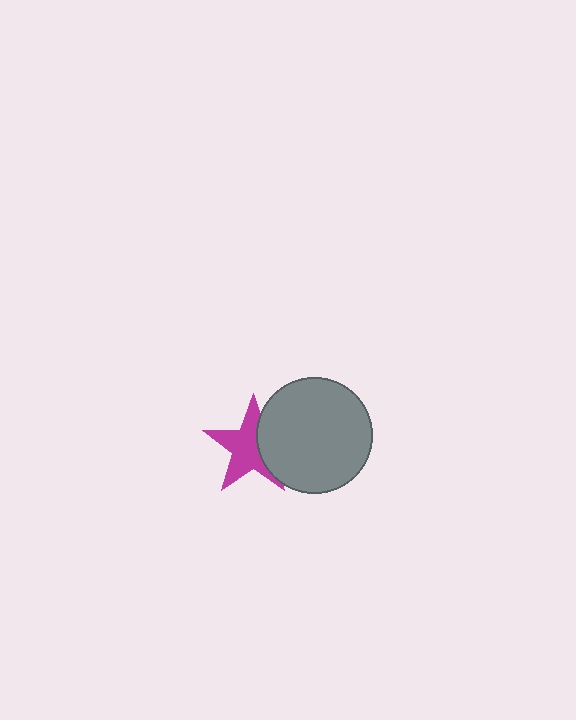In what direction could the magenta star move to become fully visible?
The magenta star could move left. That would shift it out from behind the gray circle entirely.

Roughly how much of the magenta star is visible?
Most of it is visible (roughly 66%).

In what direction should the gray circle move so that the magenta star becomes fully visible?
The gray circle should move right. That is the shortest direction to clear the overlap and leave the magenta star fully visible.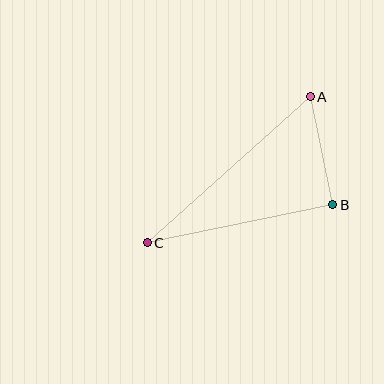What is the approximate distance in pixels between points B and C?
The distance between B and C is approximately 190 pixels.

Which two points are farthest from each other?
Points A and C are farthest from each other.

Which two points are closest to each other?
Points A and B are closest to each other.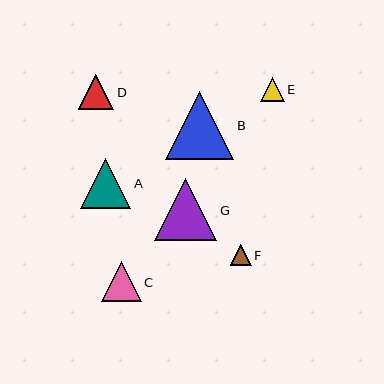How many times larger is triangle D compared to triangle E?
Triangle D is approximately 1.5 times the size of triangle E.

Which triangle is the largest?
Triangle B is the largest with a size of approximately 69 pixels.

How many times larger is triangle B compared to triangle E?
Triangle B is approximately 3.0 times the size of triangle E.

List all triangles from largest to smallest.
From largest to smallest: B, G, A, C, D, E, F.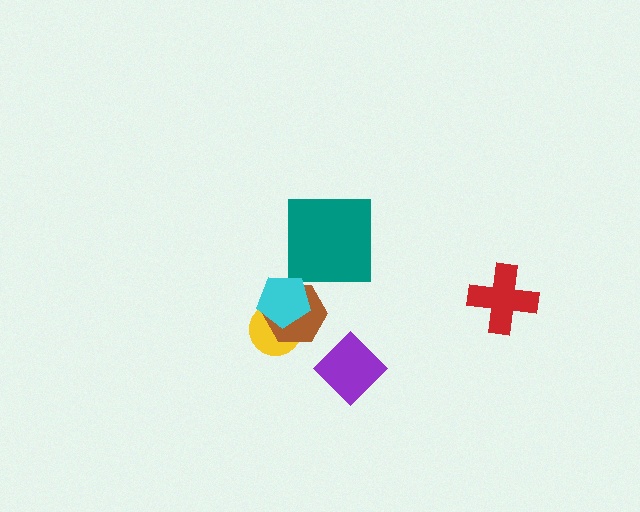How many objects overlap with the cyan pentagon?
2 objects overlap with the cyan pentagon.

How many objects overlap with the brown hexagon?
2 objects overlap with the brown hexagon.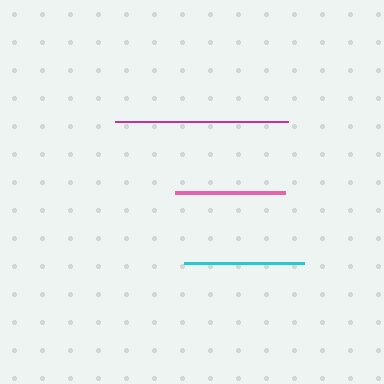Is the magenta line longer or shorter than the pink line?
The magenta line is longer than the pink line.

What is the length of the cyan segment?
The cyan segment is approximately 119 pixels long.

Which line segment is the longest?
The magenta line is the longest at approximately 173 pixels.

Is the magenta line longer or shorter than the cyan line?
The magenta line is longer than the cyan line.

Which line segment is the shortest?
The pink line is the shortest at approximately 111 pixels.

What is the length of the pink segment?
The pink segment is approximately 111 pixels long.